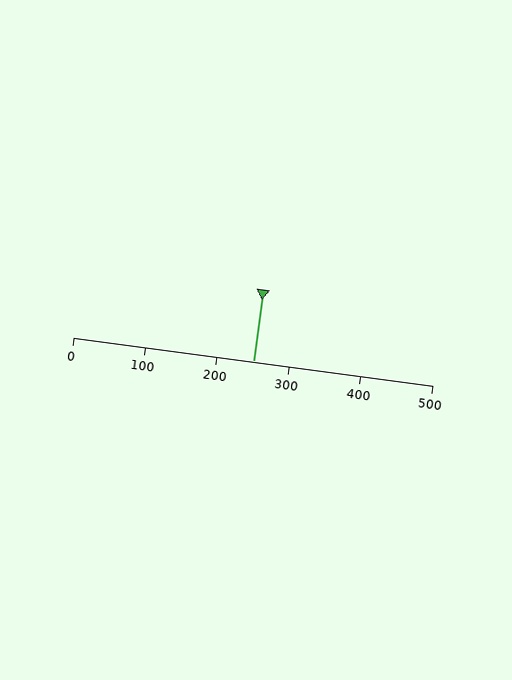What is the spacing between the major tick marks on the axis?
The major ticks are spaced 100 apart.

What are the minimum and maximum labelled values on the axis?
The axis runs from 0 to 500.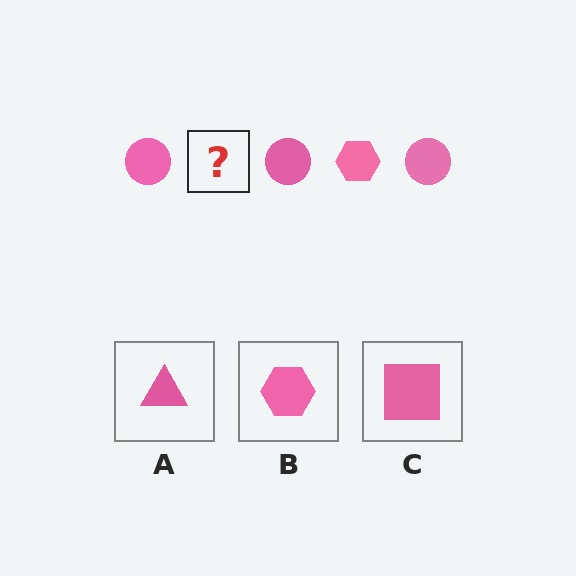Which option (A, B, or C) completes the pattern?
B.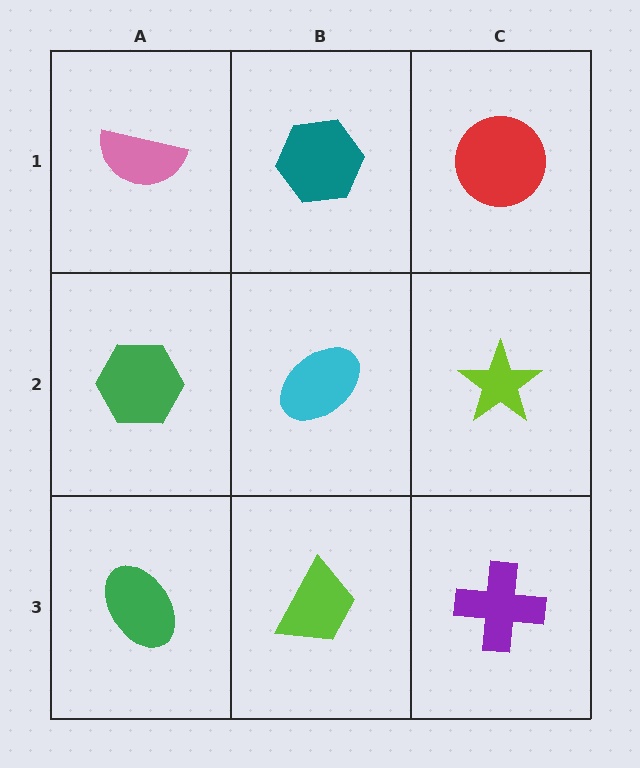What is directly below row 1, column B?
A cyan ellipse.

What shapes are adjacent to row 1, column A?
A green hexagon (row 2, column A), a teal hexagon (row 1, column B).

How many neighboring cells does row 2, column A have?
3.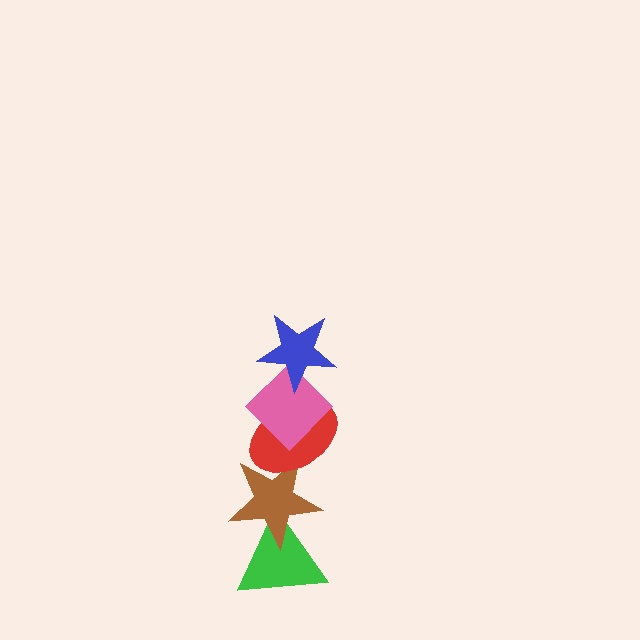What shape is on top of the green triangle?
The brown star is on top of the green triangle.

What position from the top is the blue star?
The blue star is 1st from the top.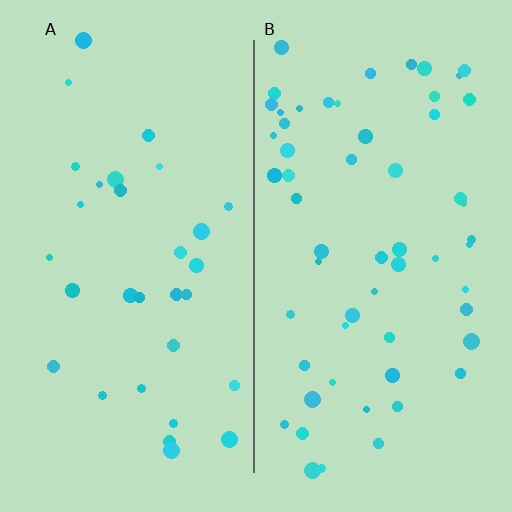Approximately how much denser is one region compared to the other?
Approximately 1.9× — region B over region A.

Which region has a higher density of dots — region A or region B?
B (the right).